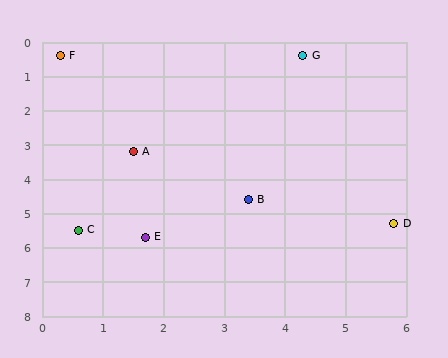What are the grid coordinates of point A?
Point A is at approximately (1.5, 3.2).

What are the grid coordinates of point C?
Point C is at approximately (0.6, 5.5).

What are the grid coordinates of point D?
Point D is at approximately (5.8, 5.3).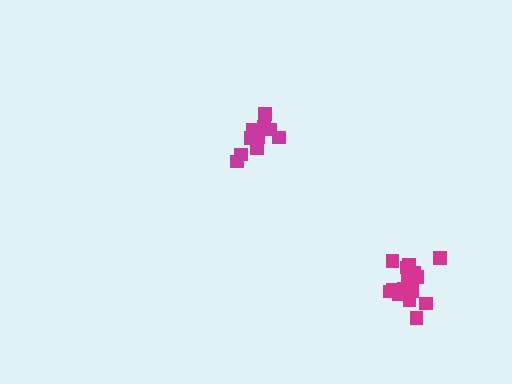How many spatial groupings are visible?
There are 2 spatial groupings.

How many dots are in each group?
Group 1: 16 dots, Group 2: 11 dots (27 total).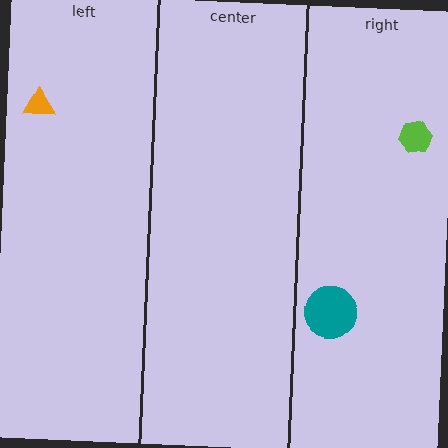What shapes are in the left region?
The orange triangle.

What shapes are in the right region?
The lime hexagon, the teal circle.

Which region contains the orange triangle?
The left region.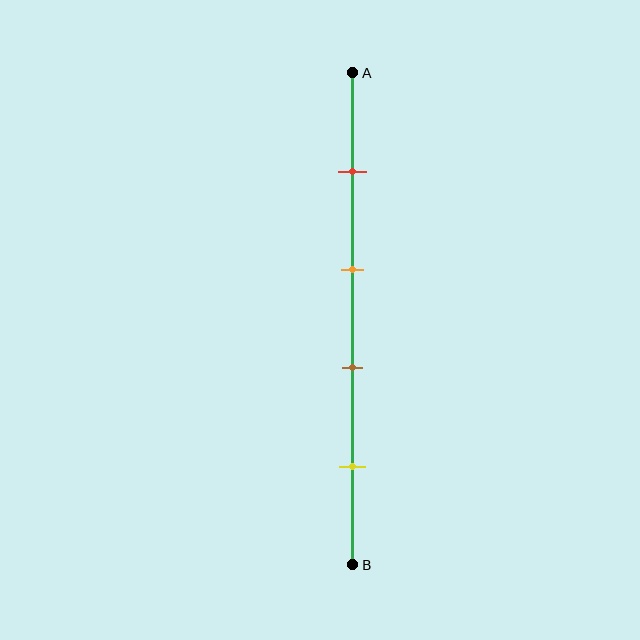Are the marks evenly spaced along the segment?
Yes, the marks are approximately evenly spaced.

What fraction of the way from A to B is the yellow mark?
The yellow mark is approximately 80% (0.8) of the way from A to B.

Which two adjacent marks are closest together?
The orange and brown marks are the closest adjacent pair.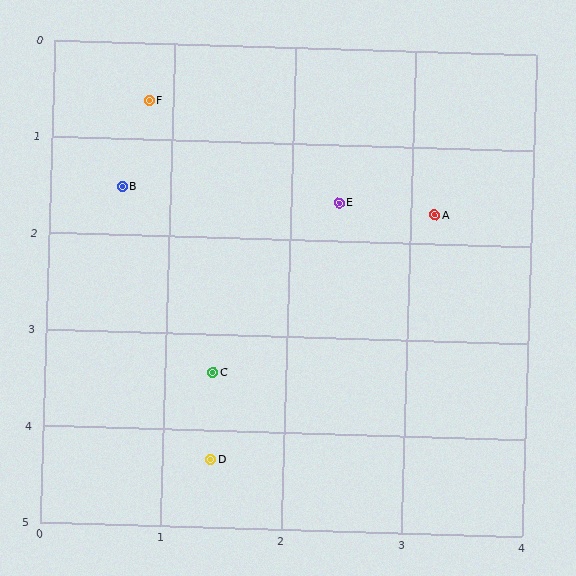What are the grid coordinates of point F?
Point F is at approximately (0.8, 0.6).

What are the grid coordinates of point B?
Point B is at approximately (0.6, 1.5).